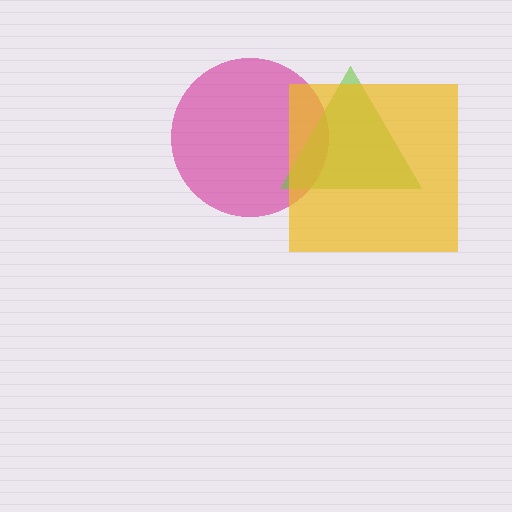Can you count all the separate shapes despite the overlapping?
Yes, there are 3 separate shapes.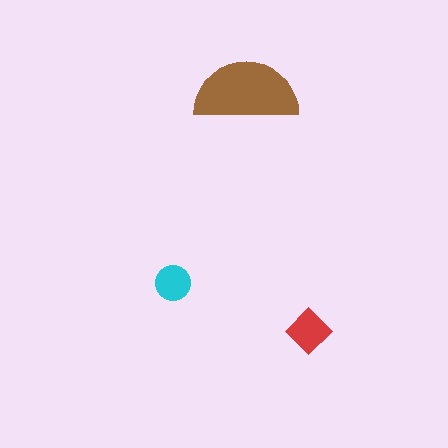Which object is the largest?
The brown semicircle.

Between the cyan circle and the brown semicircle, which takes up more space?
The brown semicircle.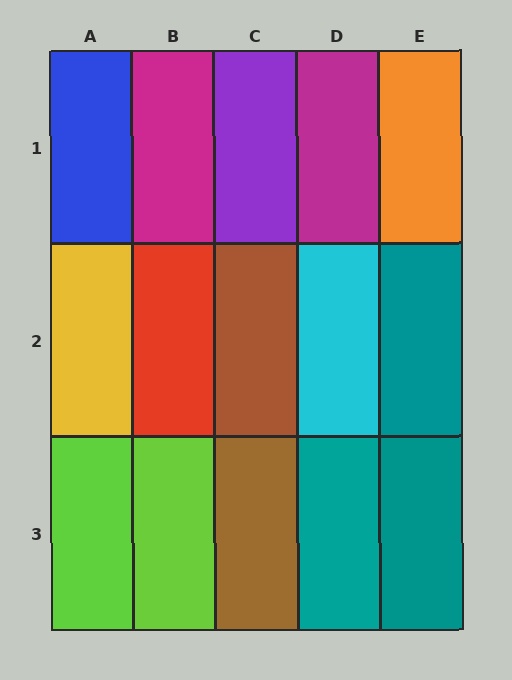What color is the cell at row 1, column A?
Blue.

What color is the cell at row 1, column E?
Orange.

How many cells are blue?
1 cell is blue.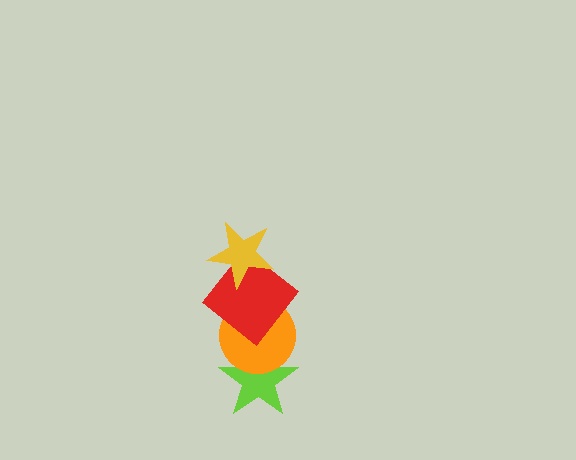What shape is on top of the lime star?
The orange circle is on top of the lime star.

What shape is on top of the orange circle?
The red diamond is on top of the orange circle.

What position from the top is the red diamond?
The red diamond is 2nd from the top.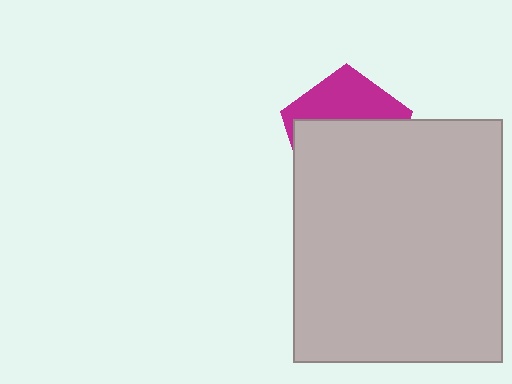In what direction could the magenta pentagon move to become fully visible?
The magenta pentagon could move up. That would shift it out from behind the light gray rectangle entirely.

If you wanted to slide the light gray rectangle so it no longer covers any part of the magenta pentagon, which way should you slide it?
Slide it down — that is the most direct way to separate the two shapes.